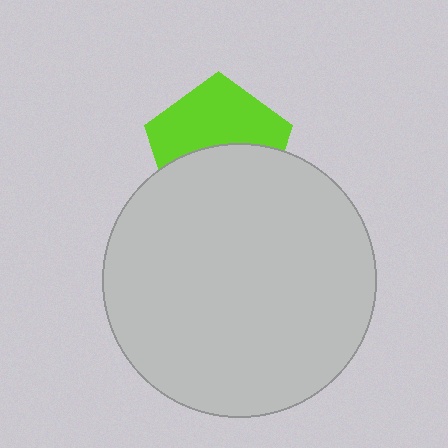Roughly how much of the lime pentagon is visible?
About half of it is visible (roughly 51%).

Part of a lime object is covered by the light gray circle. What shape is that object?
It is a pentagon.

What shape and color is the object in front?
The object in front is a light gray circle.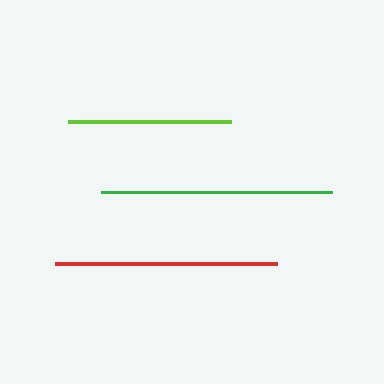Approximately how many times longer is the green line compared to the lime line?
The green line is approximately 1.4 times the length of the lime line.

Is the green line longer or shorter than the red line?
The green line is longer than the red line.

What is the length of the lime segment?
The lime segment is approximately 163 pixels long.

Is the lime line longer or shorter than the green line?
The green line is longer than the lime line.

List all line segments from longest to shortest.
From longest to shortest: green, red, lime.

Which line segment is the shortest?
The lime line is the shortest at approximately 163 pixels.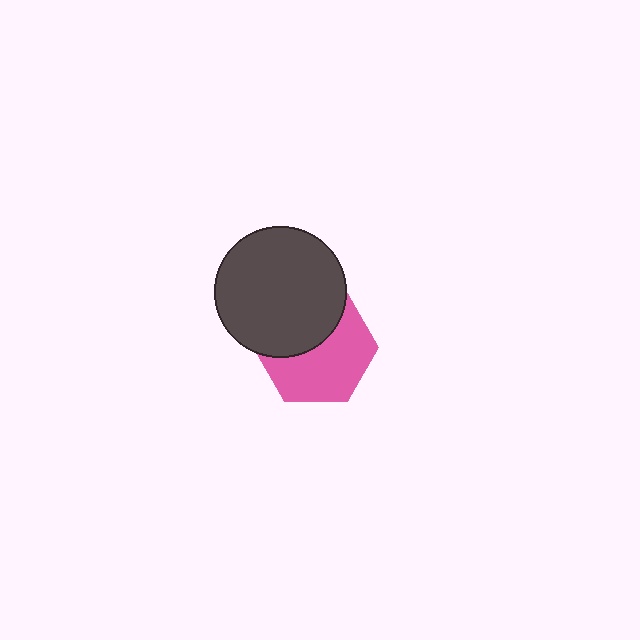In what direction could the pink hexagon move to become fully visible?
The pink hexagon could move down. That would shift it out from behind the dark gray circle entirely.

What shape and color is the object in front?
The object in front is a dark gray circle.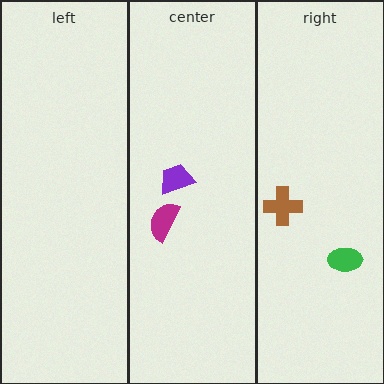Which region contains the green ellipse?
The right region.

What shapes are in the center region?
The magenta semicircle, the purple trapezoid.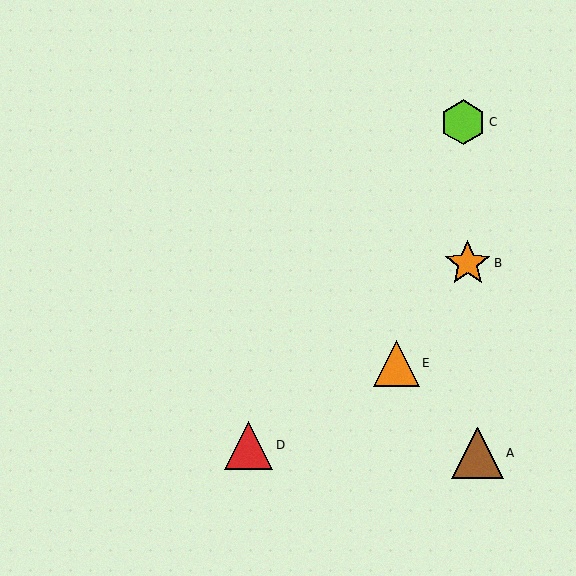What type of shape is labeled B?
Shape B is an orange star.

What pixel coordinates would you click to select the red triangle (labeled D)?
Click at (249, 445) to select the red triangle D.